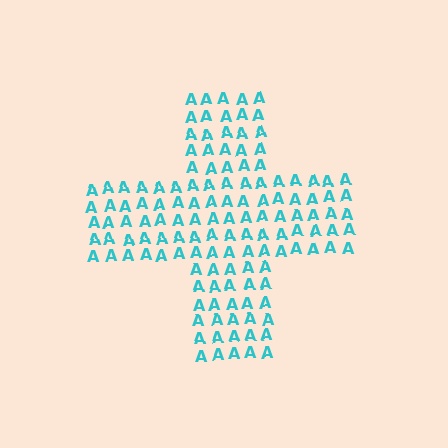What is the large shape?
The large shape is a cross.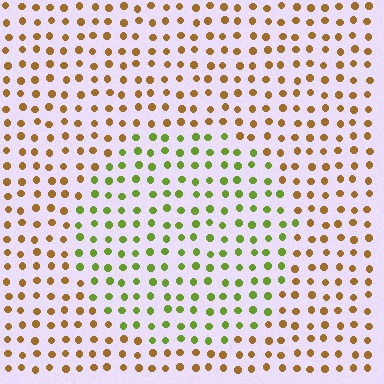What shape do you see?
I see a circle.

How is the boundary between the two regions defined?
The boundary is defined purely by a slight shift in hue (about 53 degrees). Spacing, size, and orientation are identical on both sides.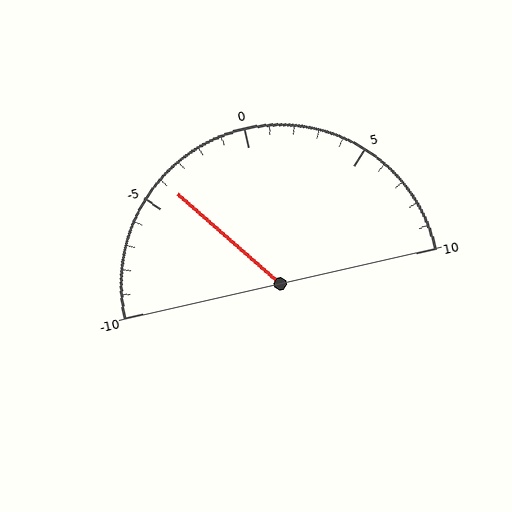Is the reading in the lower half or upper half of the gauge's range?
The reading is in the lower half of the range (-10 to 10).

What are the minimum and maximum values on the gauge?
The gauge ranges from -10 to 10.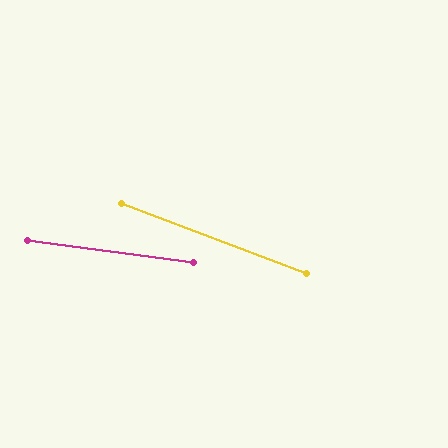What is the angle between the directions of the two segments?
Approximately 13 degrees.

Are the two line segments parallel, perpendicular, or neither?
Neither parallel nor perpendicular — they differ by about 13°.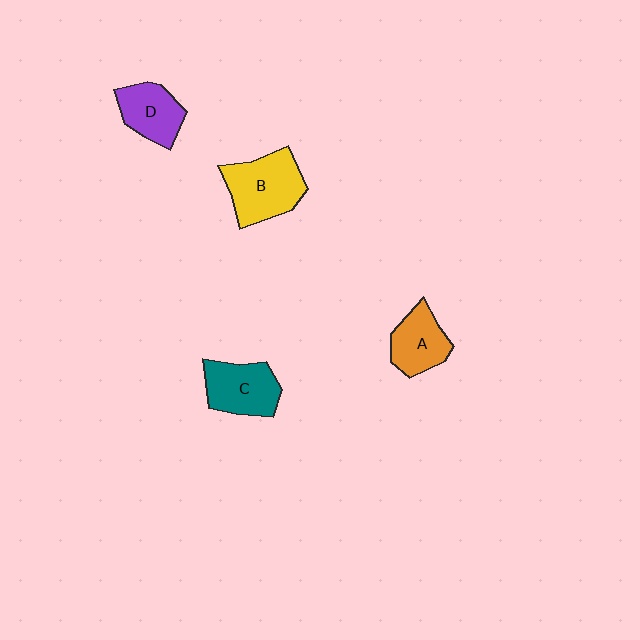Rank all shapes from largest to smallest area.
From largest to smallest: B (yellow), C (teal), D (purple), A (orange).